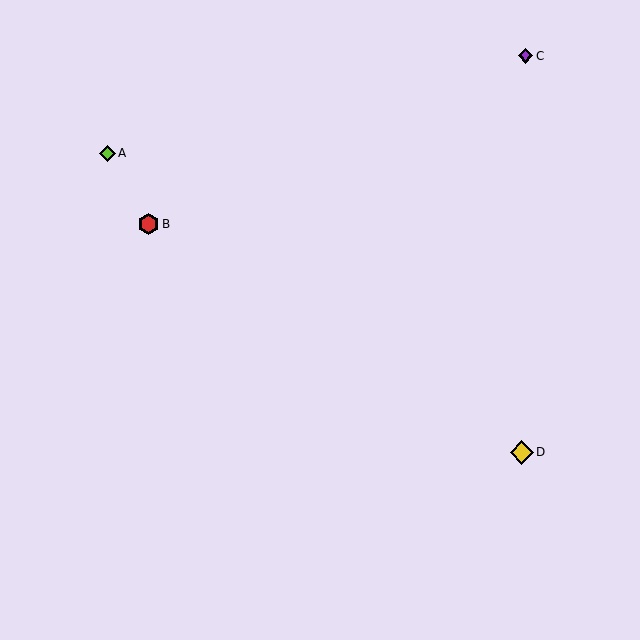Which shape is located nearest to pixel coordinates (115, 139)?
The lime diamond (labeled A) at (108, 153) is nearest to that location.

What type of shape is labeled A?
Shape A is a lime diamond.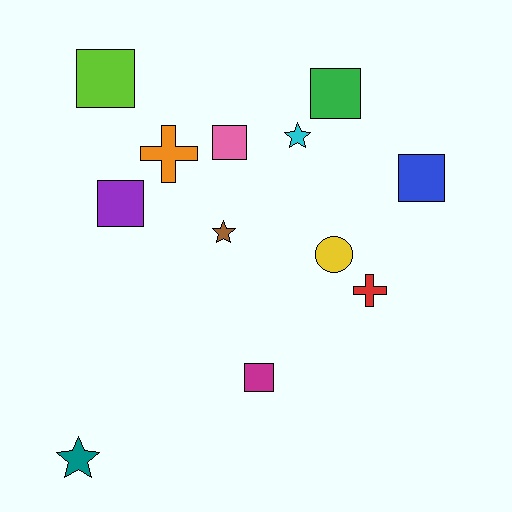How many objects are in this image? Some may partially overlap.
There are 12 objects.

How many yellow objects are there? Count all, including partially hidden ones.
There is 1 yellow object.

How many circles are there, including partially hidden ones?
There is 1 circle.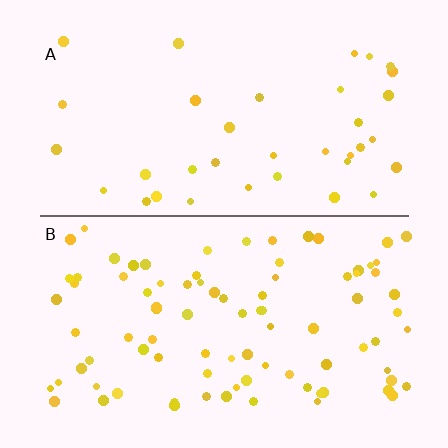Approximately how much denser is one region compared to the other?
Approximately 2.4× — region B over region A.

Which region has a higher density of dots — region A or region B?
B (the bottom).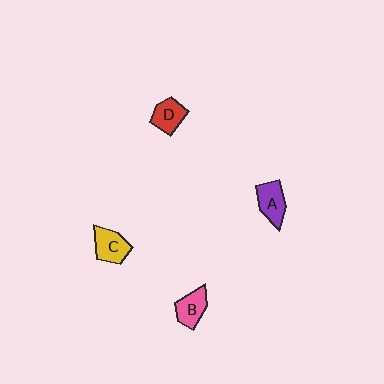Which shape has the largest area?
Shape C (yellow).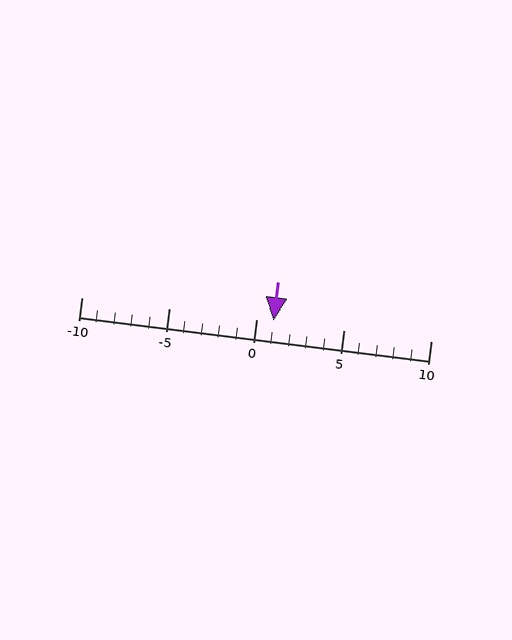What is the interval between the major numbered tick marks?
The major tick marks are spaced 5 units apart.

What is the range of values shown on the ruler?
The ruler shows values from -10 to 10.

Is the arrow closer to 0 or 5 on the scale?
The arrow is closer to 0.